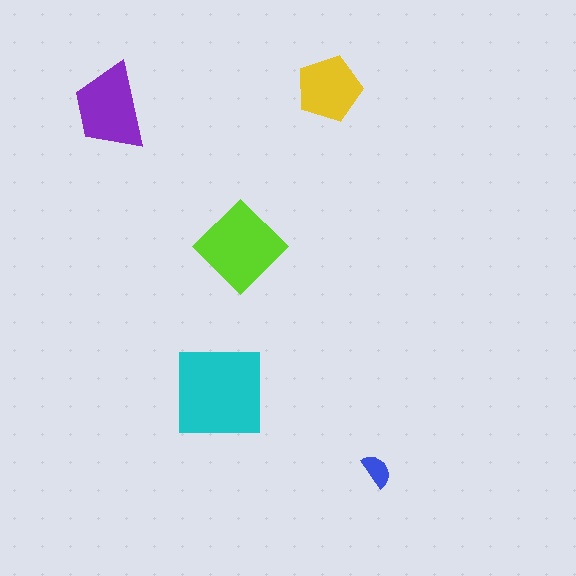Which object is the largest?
The cyan square.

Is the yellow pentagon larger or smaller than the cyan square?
Smaller.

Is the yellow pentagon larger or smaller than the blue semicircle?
Larger.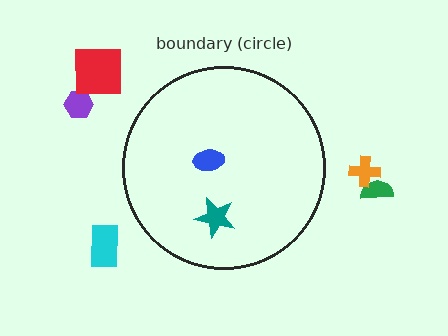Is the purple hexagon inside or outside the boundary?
Outside.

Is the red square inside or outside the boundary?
Outside.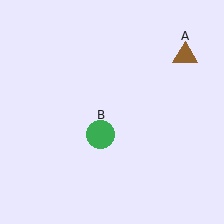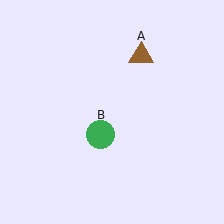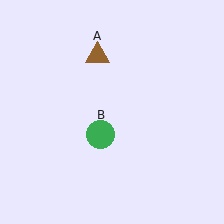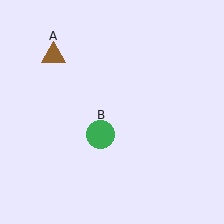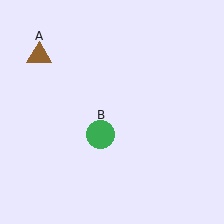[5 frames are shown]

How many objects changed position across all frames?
1 object changed position: brown triangle (object A).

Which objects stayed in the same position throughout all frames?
Green circle (object B) remained stationary.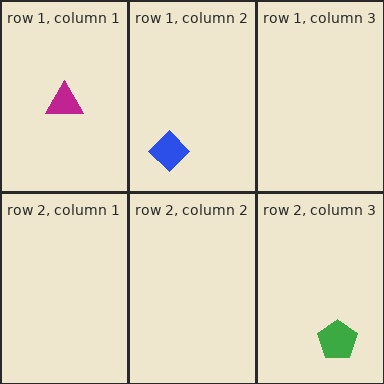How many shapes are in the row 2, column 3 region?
1.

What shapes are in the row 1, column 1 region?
The magenta triangle.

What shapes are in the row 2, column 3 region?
The green pentagon.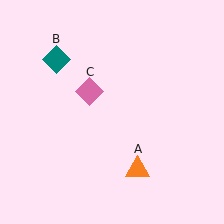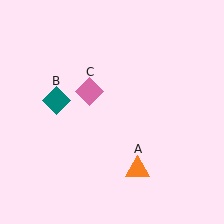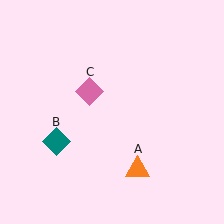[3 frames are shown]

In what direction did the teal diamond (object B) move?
The teal diamond (object B) moved down.